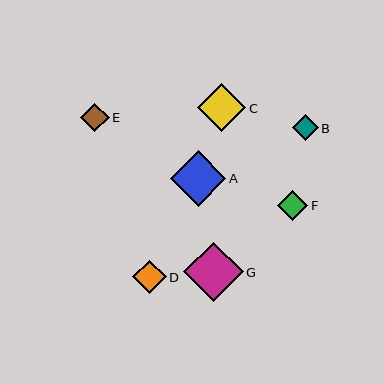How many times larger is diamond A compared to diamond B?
Diamond A is approximately 2.2 times the size of diamond B.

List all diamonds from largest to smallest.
From largest to smallest: G, A, C, D, F, E, B.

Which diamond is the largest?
Diamond G is the largest with a size of approximately 59 pixels.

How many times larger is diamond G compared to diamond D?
Diamond G is approximately 1.8 times the size of diamond D.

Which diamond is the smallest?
Diamond B is the smallest with a size of approximately 26 pixels.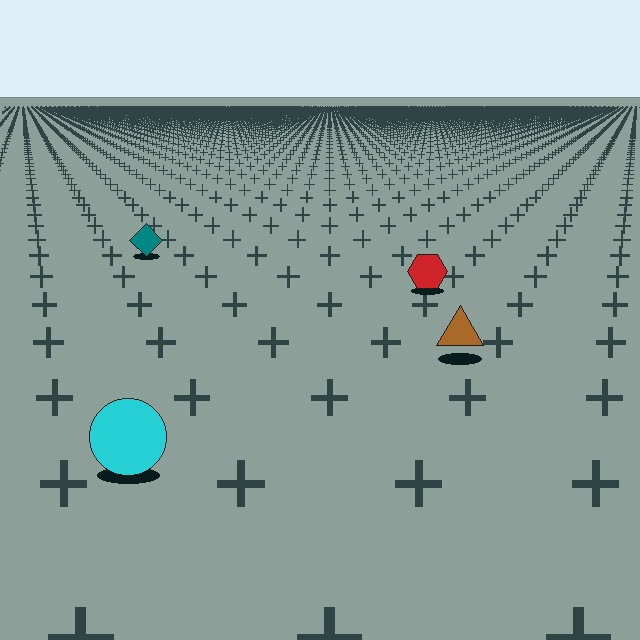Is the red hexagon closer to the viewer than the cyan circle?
No. The cyan circle is closer — you can tell from the texture gradient: the ground texture is coarser near it.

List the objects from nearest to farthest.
From nearest to farthest: the cyan circle, the brown triangle, the red hexagon, the teal diamond.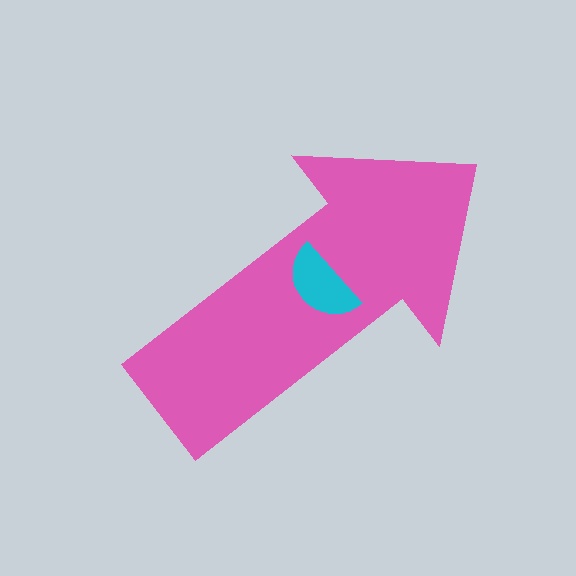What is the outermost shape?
The pink arrow.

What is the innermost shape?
The cyan semicircle.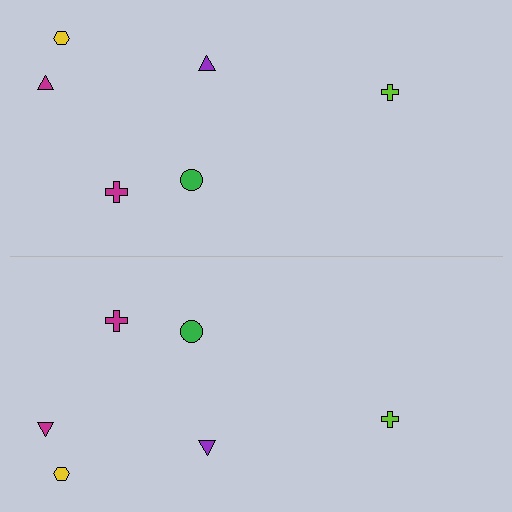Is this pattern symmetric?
Yes, this pattern has bilateral (reflection) symmetry.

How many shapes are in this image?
There are 12 shapes in this image.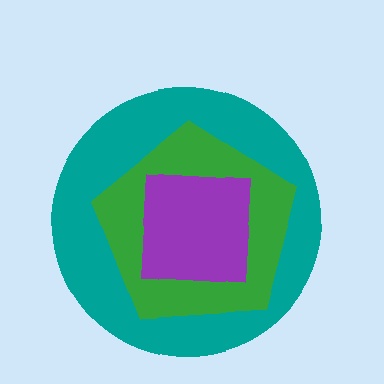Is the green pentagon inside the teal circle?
Yes.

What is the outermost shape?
The teal circle.